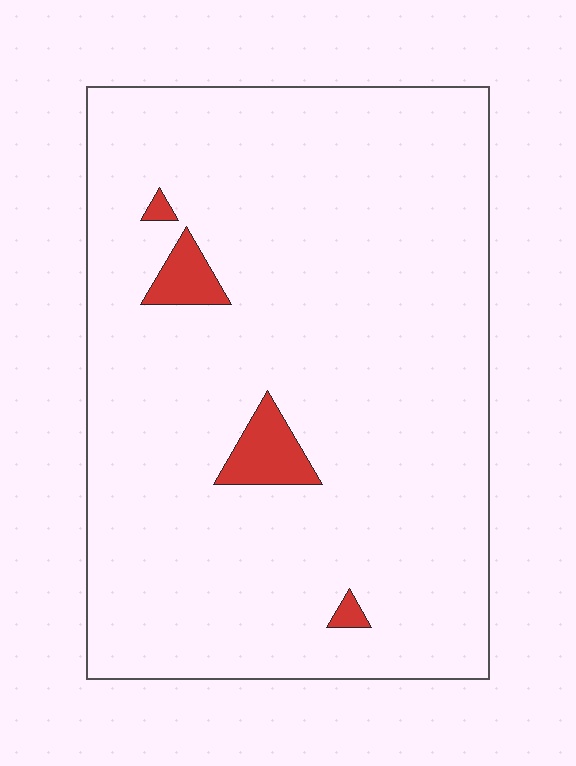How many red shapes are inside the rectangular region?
4.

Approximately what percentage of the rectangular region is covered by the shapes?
Approximately 5%.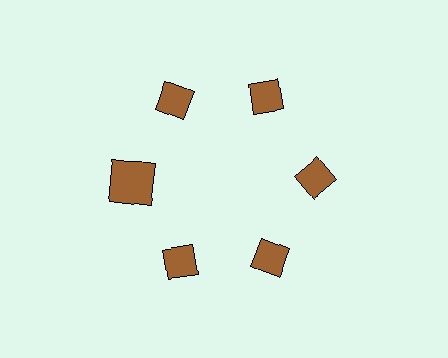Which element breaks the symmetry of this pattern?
The brown square at roughly the 9 o'clock position breaks the symmetry. All other shapes are brown diamonds.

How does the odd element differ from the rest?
It has a different shape: square instead of diamond.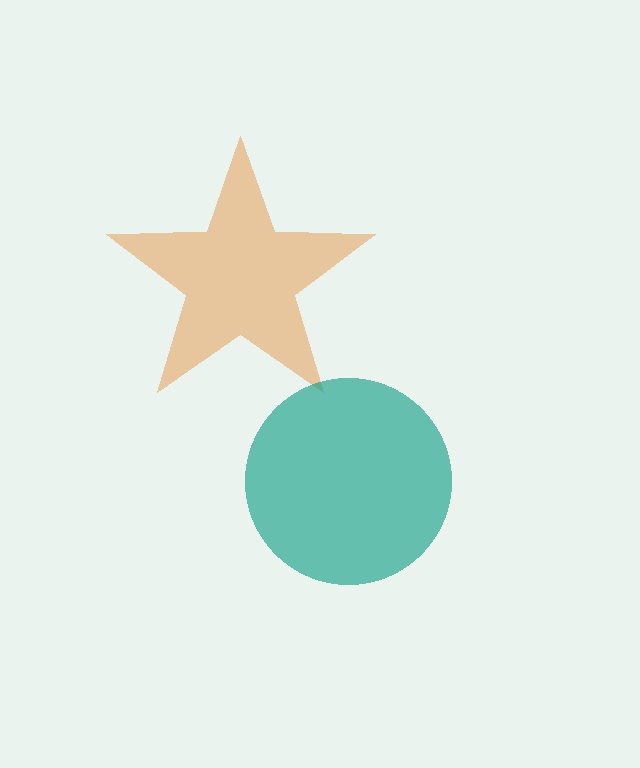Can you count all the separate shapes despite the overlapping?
Yes, there are 2 separate shapes.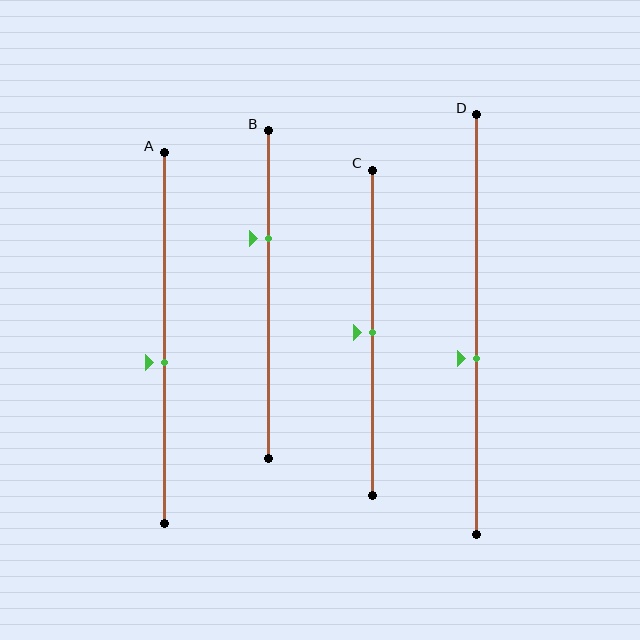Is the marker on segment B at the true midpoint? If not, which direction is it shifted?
No, the marker on segment B is shifted upward by about 17% of the segment length.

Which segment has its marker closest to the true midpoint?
Segment C has its marker closest to the true midpoint.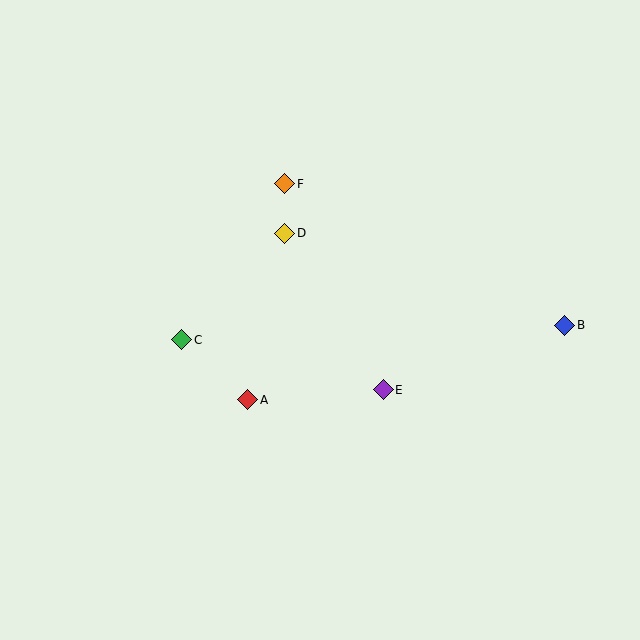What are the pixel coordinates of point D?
Point D is at (285, 233).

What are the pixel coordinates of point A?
Point A is at (248, 400).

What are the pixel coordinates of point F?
Point F is at (285, 184).